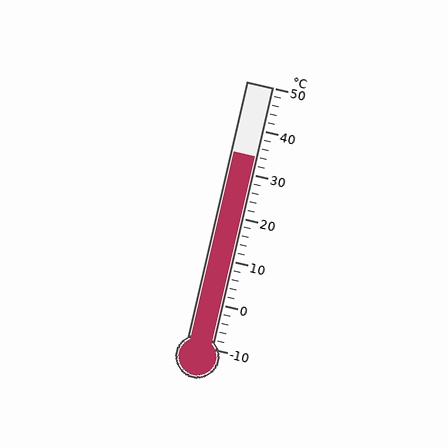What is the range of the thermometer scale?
The thermometer scale ranges from -10°C to 50°C.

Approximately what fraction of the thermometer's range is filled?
The thermometer is filled to approximately 75% of its range.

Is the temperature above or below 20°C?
The temperature is above 20°C.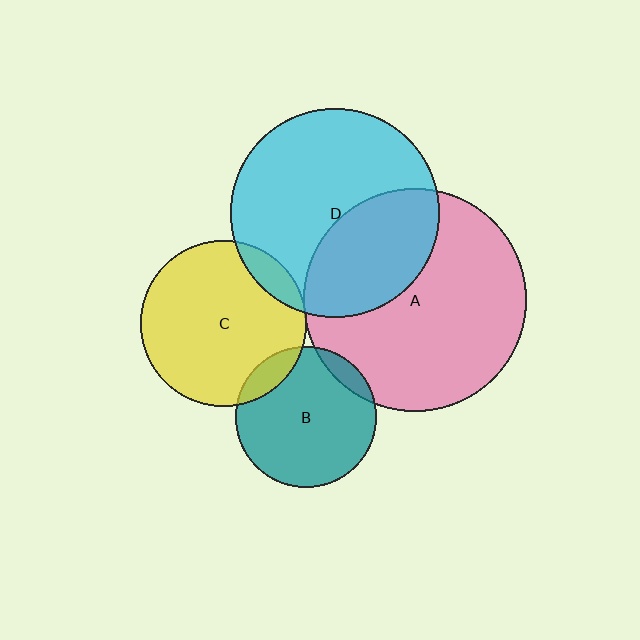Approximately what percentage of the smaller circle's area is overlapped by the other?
Approximately 10%.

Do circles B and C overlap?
Yes.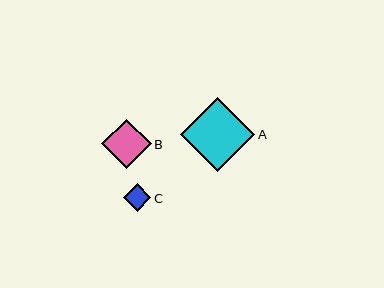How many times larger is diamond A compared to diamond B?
Diamond A is approximately 1.5 times the size of diamond B.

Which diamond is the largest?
Diamond A is the largest with a size of approximately 75 pixels.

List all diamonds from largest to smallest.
From largest to smallest: A, B, C.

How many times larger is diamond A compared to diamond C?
Diamond A is approximately 2.7 times the size of diamond C.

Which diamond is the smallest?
Diamond C is the smallest with a size of approximately 28 pixels.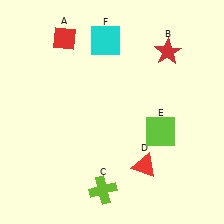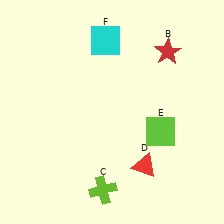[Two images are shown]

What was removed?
The red diamond (A) was removed in Image 2.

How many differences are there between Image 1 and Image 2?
There is 1 difference between the two images.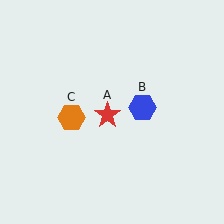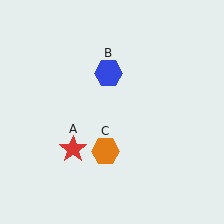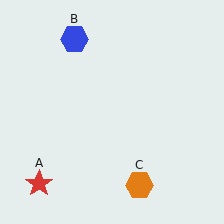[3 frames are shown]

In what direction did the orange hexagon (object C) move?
The orange hexagon (object C) moved down and to the right.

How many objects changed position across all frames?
3 objects changed position: red star (object A), blue hexagon (object B), orange hexagon (object C).